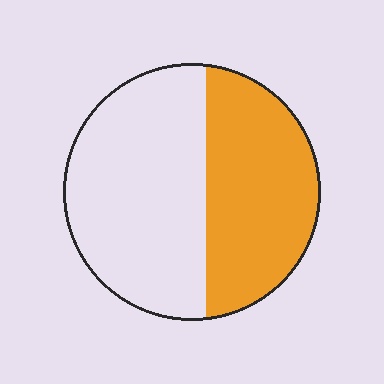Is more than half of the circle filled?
No.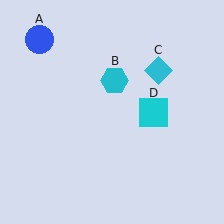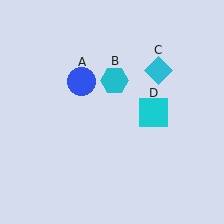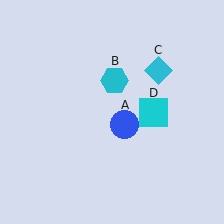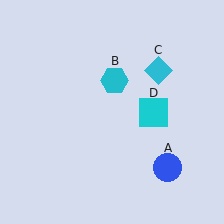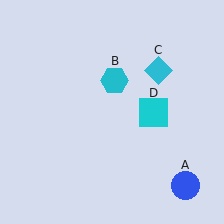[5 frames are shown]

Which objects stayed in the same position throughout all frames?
Cyan hexagon (object B) and cyan diamond (object C) and cyan square (object D) remained stationary.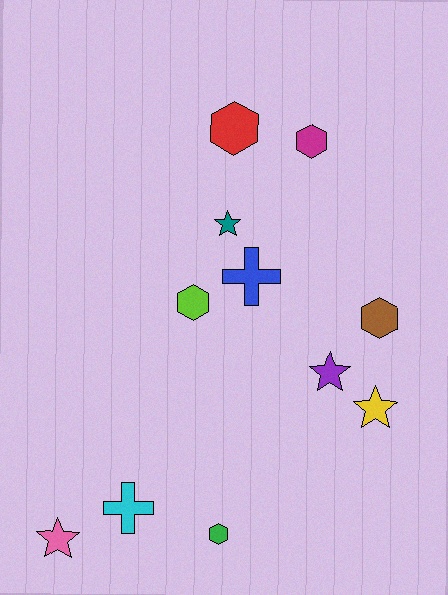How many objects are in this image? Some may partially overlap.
There are 11 objects.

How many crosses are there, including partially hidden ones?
There are 2 crosses.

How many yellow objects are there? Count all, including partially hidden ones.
There is 1 yellow object.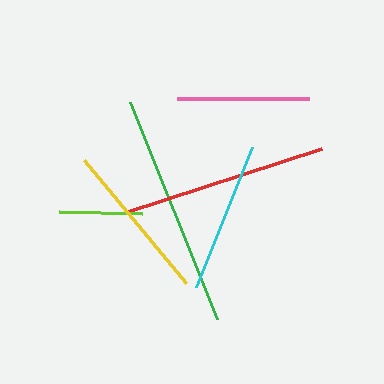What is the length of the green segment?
The green segment is approximately 234 pixels long.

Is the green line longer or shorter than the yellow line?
The green line is longer than the yellow line.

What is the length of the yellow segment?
The yellow segment is approximately 160 pixels long.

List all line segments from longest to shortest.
From longest to shortest: green, red, yellow, cyan, pink, lime.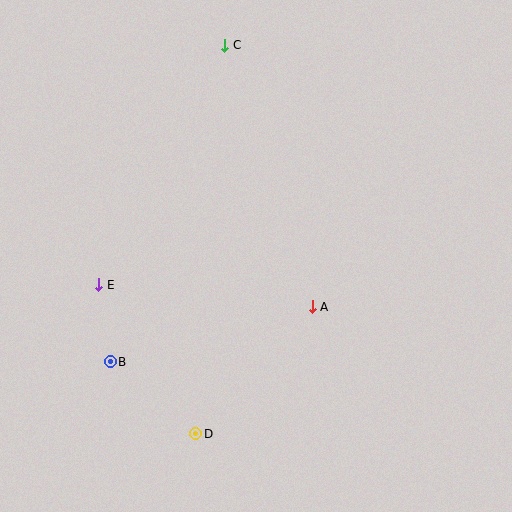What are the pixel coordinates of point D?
Point D is at (196, 434).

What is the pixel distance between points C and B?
The distance between C and B is 336 pixels.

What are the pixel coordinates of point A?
Point A is at (312, 307).